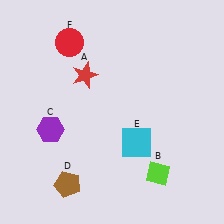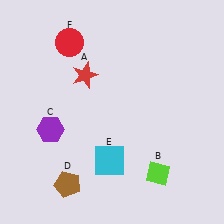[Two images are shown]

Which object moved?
The cyan square (E) moved left.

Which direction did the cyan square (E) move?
The cyan square (E) moved left.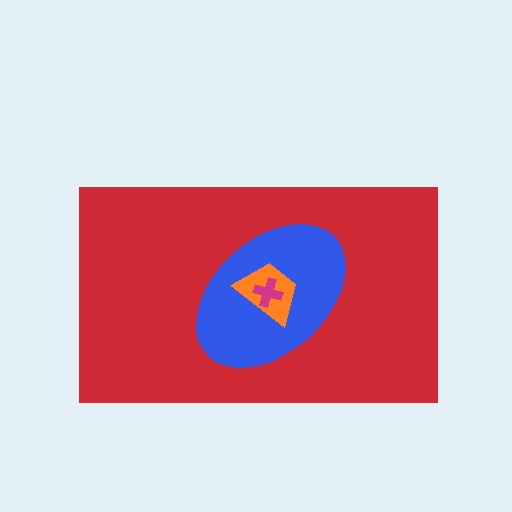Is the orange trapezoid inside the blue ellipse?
Yes.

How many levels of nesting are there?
4.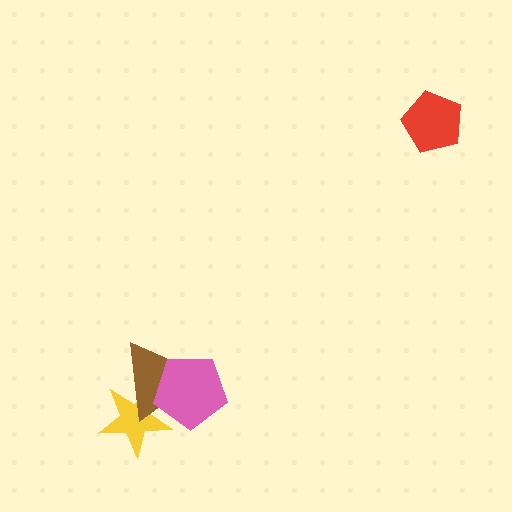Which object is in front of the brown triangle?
The pink pentagon is in front of the brown triangle.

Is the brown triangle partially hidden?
Yes, it is partially covered by another shape.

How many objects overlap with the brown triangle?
2 objects overlap with the brown triangle.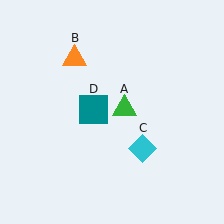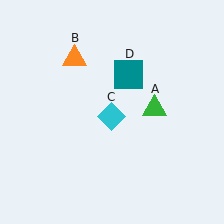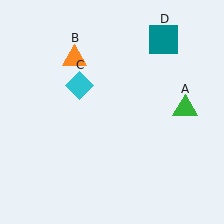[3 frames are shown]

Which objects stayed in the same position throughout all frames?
Orange triangle (object B) remained stationary.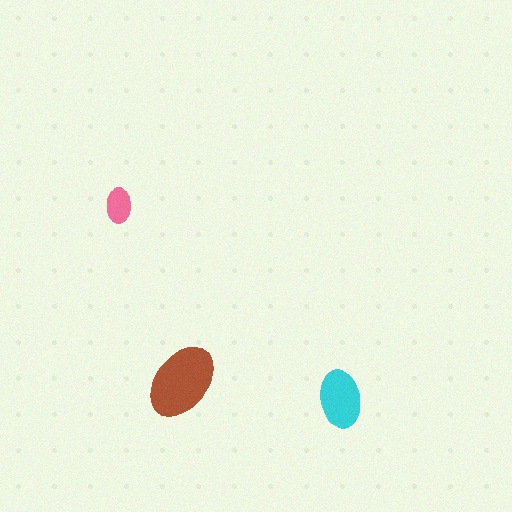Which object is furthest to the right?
The cyan ellipse is rightmost.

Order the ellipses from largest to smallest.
the brown one, the cyan one, the pink one.